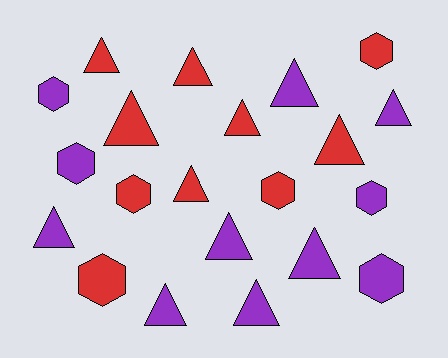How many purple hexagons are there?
There are 4 purple hexagons.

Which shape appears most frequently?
Triangle, with 13 objects.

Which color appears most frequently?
Purple, with 11 objects.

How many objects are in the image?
There are 21 objects.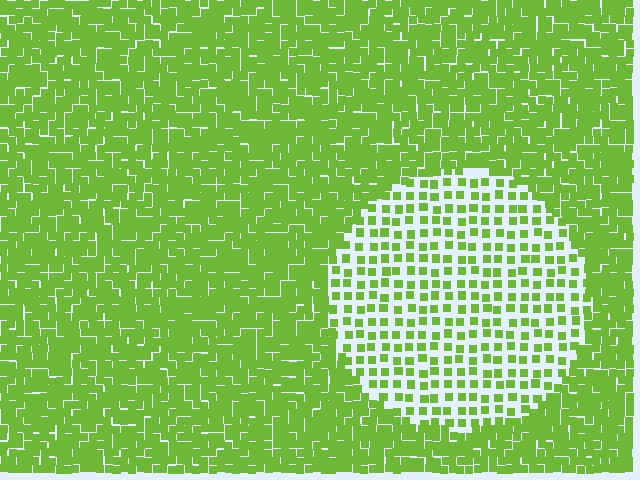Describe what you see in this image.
The image contains small lime elements arranged at two different densities. A circle-shaped region is visible where the elements are less densely packed than the surrounding area.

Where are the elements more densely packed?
The elements are more densely packed outside the circle boundary.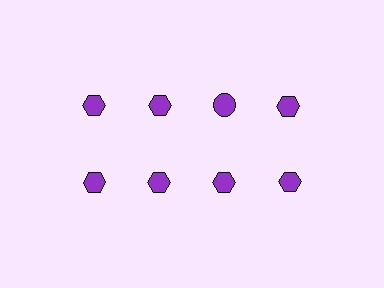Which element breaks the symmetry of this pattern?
The purple circle in the top row, center column breaks the symmetry. All other shapes are purple hexagons.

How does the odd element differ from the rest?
It has a different shape: circle instead of hexagon.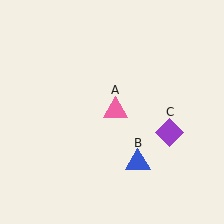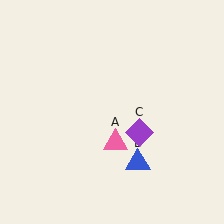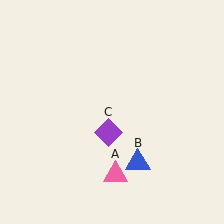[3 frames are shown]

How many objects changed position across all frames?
2 objects changed position: pink triangle (object A), purple diamond (object C).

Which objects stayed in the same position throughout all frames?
Blue triangle (object B) remained stationary.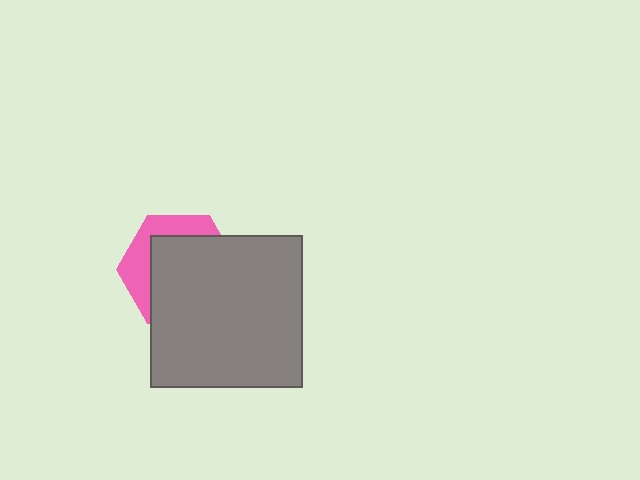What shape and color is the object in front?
The object in front is a gray square.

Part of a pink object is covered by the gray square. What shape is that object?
It is a hexagon.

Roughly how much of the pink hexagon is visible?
A small part of it is visible (roughly 32%).